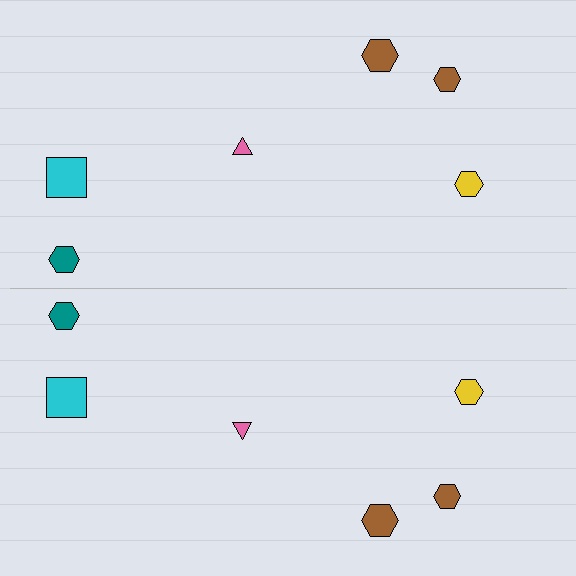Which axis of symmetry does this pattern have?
The pattern has a horizontal axis of symmetry running through the center of the image.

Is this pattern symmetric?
Yes, this pattern has bilateral (reflection) symmetry.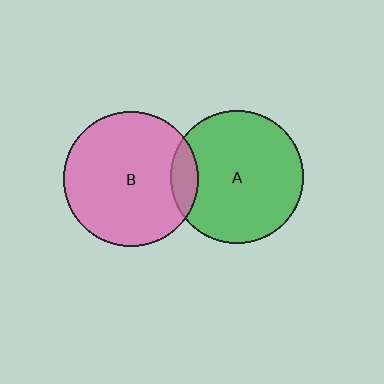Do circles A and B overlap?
Yes.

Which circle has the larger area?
Circle B (pink).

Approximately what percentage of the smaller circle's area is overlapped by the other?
Approximately 10%.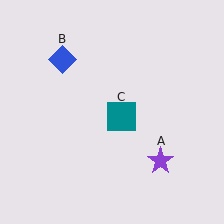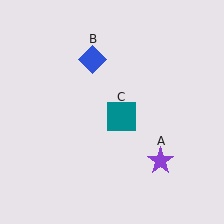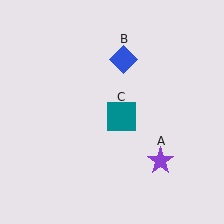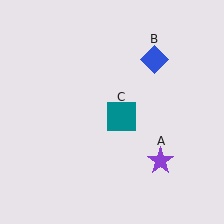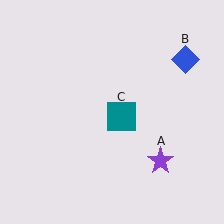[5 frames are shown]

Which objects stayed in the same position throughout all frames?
Purple star (object A) and teal square (object C) remained stationary.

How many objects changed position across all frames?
1 object changed position: blue diamond (object B).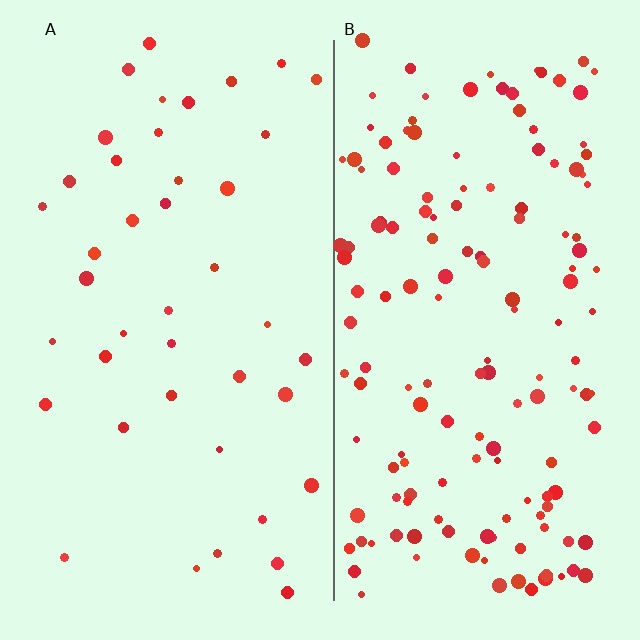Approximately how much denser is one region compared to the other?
Approximately 3.6× — region B over region A.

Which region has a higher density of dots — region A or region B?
B (the right).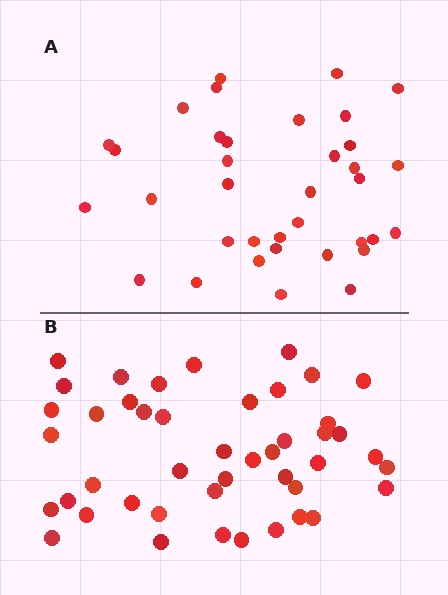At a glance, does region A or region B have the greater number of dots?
Region B (the bottom region) has more dots.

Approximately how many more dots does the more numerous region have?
Region B has roughly 8 or so more dots than region A.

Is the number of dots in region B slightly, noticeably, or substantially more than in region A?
Region B has noticeably more, but not dramatically so. The ratio is roughly 1.2 to 1.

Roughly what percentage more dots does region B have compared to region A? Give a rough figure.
About 25% more.